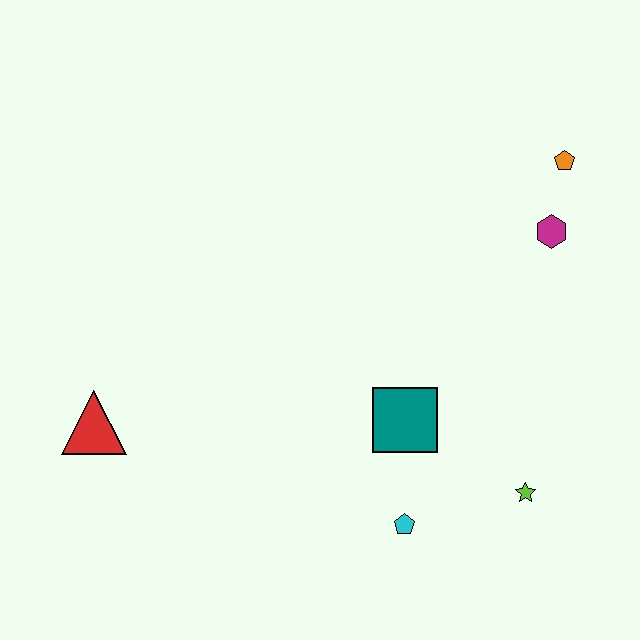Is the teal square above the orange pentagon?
No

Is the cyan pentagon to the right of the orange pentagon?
No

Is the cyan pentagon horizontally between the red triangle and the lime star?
Yes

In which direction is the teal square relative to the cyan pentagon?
The teal square is above the cyan pentagon.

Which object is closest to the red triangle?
The teal square is closest to the red triangle.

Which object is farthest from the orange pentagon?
The red triangle is farthest from the orange pentagon.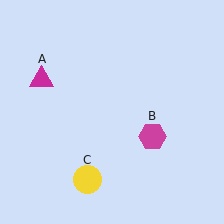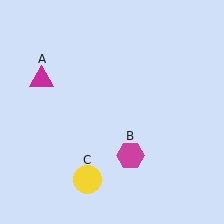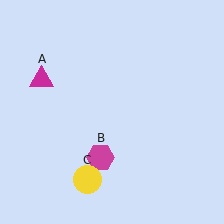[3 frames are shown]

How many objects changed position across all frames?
1 object changed position: magenta hexagon (object B).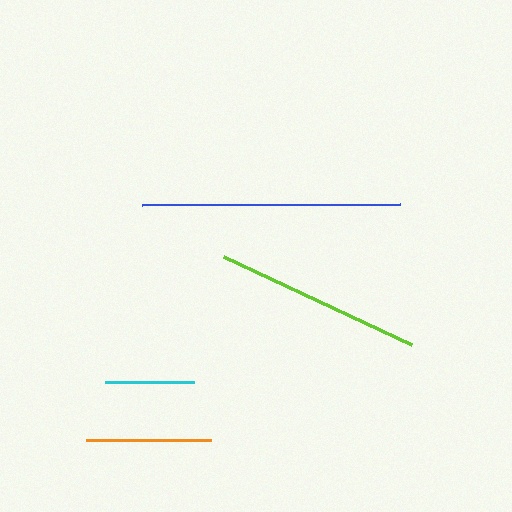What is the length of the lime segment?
The lime segment is approximately 208 pixels long.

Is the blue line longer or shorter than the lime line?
The blue line is longer than the lime line.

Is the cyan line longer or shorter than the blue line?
The blue line is longer than the cyan line.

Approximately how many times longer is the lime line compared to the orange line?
The lime line is approximately 1.7 times the length of the orange line.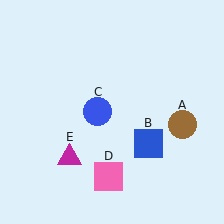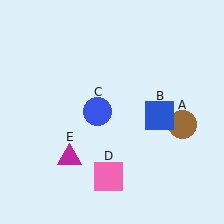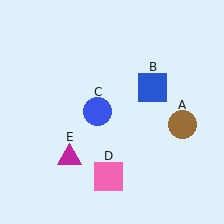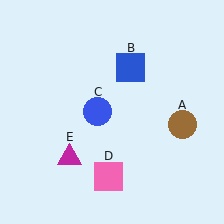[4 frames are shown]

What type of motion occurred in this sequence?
The blue square (object B) rotated counterclockwise around the center of the scene.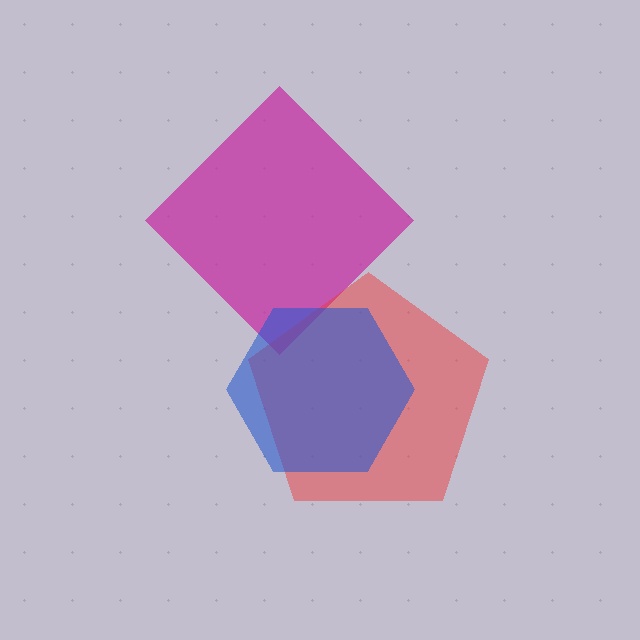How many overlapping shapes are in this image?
There are 3 overlapping shapes in the image.